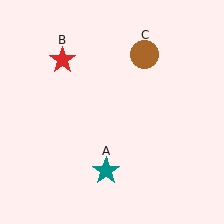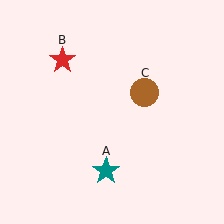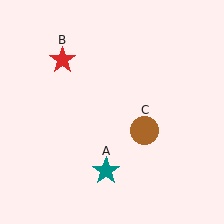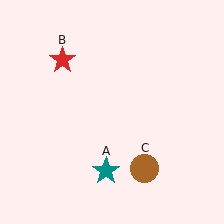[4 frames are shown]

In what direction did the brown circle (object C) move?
The brown circle (object C) moved down.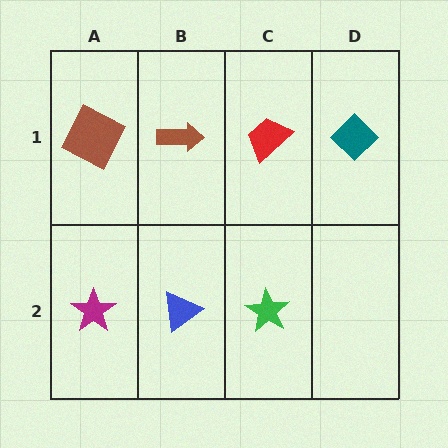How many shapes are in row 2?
3 shapes.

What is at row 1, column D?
A teal diamond.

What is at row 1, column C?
A red trapezoid.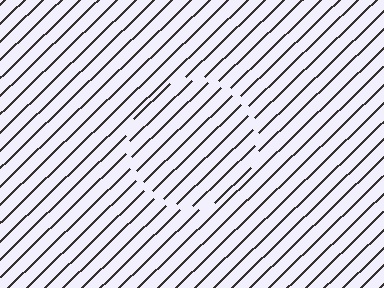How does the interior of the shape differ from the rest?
The interior of the shape contains the same grating, shifted by half a period — the contour is defined by the phase discontinuity where line-ends from the inner and outer gratings abut.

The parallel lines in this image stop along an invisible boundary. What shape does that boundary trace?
An illusory circle. The interior of the shape contains the same grating, shifted by half a period — the contour is defined by the phase discontinuity where line-ends from the inner and outer gratings abut.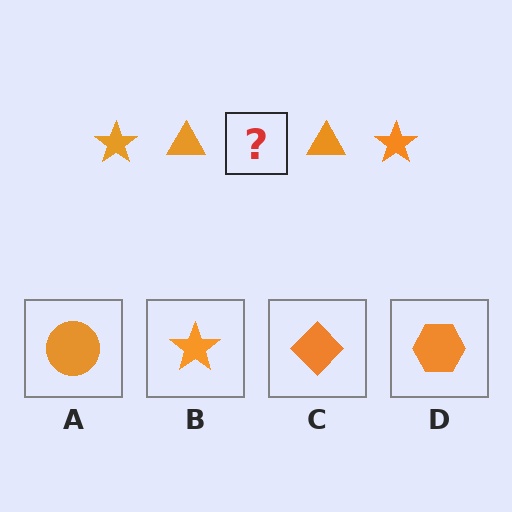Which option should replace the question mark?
Option B.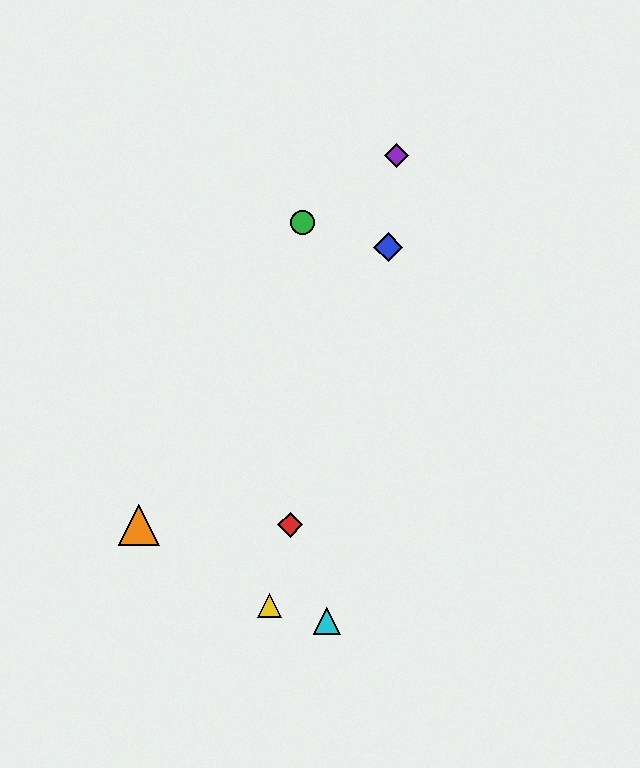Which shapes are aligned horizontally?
The red diamond, the orange triangle are aligned horizontally.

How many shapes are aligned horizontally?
2 shapes (the red diamond, the orange triangle) are aligned horizontally.